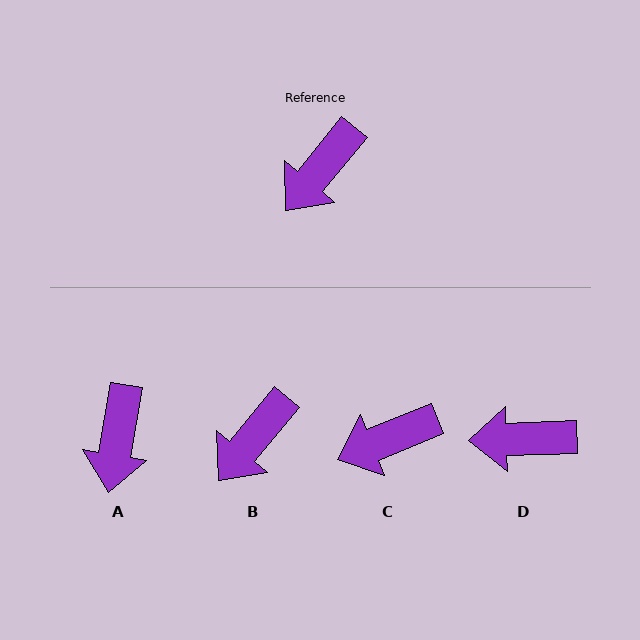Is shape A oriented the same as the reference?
No, it is off by about 30 degrees.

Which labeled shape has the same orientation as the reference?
B.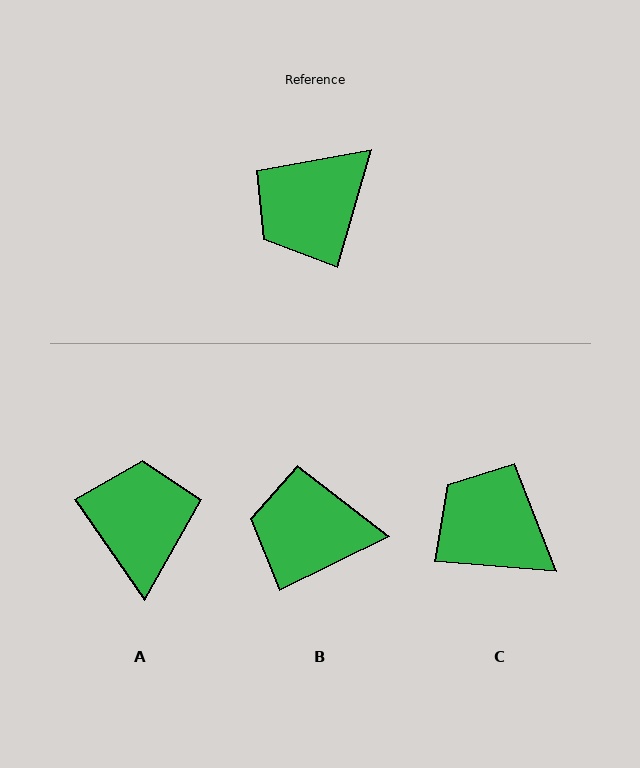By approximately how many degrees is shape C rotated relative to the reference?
Approximately 79 degrees clockwise.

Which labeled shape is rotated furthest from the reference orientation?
A, about 130 degrees away.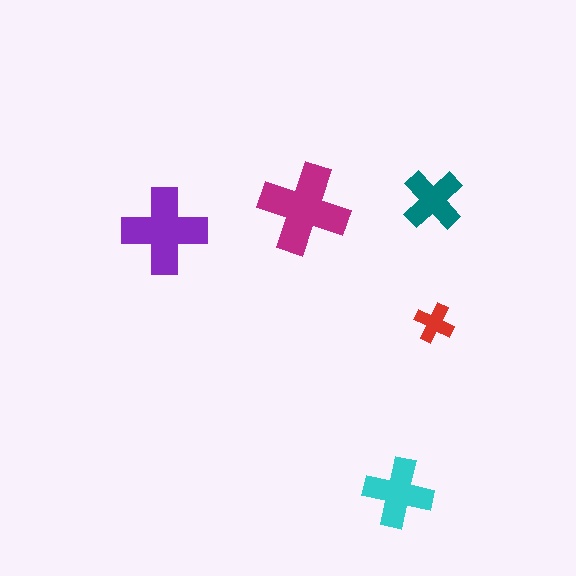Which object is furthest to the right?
The red cross is rightmost.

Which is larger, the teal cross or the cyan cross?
The cyan one.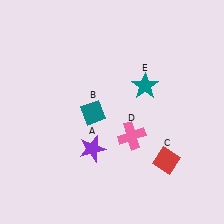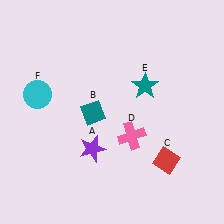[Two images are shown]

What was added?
A cyan circle (F) was added in Image 2.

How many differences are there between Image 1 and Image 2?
There is 1 difference between the two images.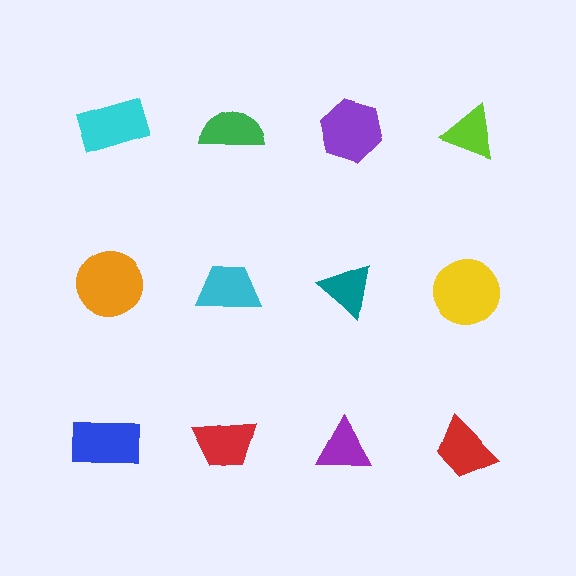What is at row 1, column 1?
A cyan rectangle.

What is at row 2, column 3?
A teal triangle.